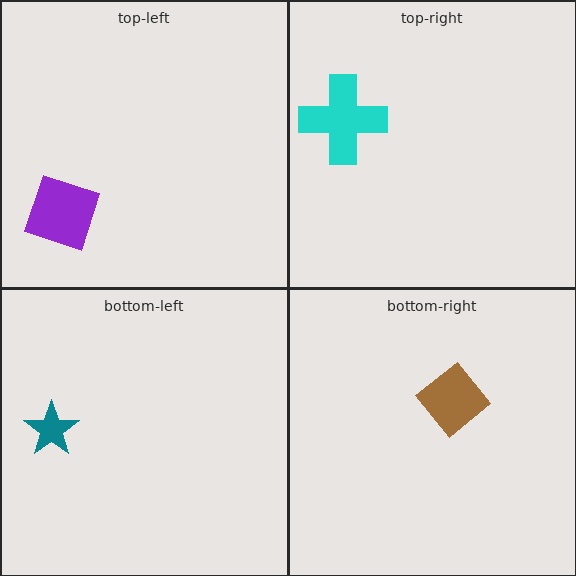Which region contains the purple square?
The top-left region.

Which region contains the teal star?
The bottom-left region.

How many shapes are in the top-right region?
1.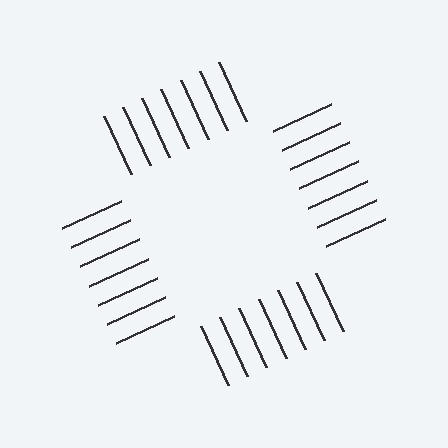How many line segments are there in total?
28 — 7 along each of the 4 edges.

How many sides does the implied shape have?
4 sides — the line-ends trace a square.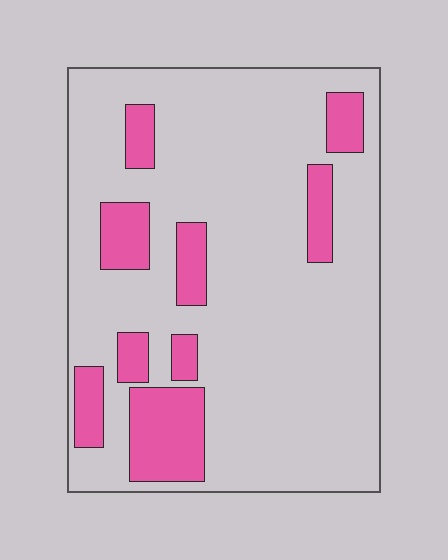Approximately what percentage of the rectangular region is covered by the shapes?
Approximately 20%.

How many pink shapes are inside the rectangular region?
9.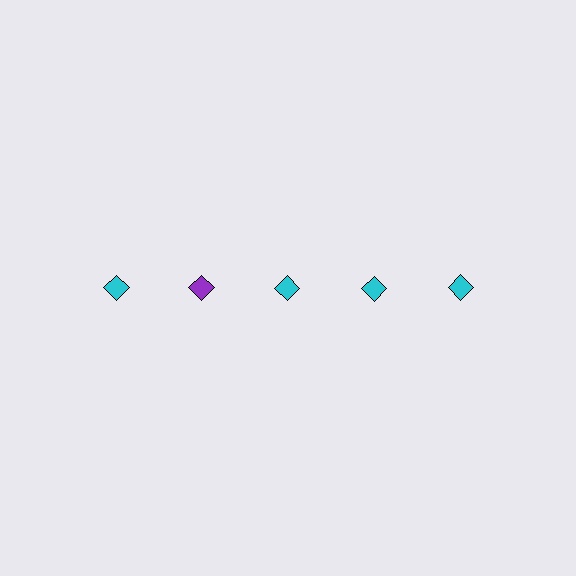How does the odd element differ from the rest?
It has a different color: purple instead of cyan.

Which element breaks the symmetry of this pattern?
The purple diamond in the top row, second from left column breaks the symmetry. All other shapes are cyan diamonds.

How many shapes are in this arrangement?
There are 5 shapes arranged in a grid pattern.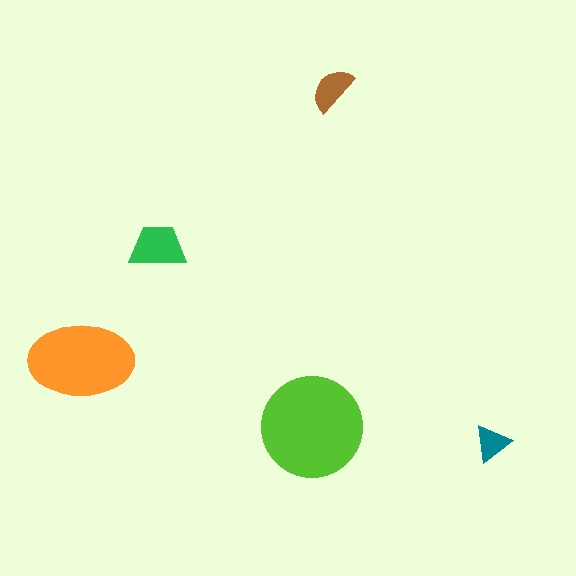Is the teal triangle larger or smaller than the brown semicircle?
Smaller.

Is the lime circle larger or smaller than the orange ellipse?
Larger.